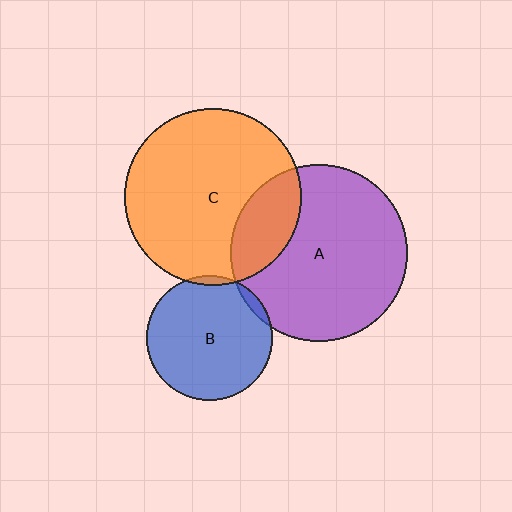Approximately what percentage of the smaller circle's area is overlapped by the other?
Approximately 5%.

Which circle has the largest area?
Circle C (orange).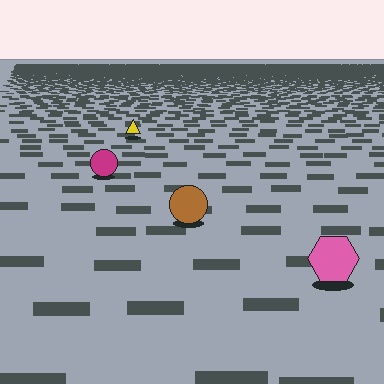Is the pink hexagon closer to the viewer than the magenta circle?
Yes. The pink hexagon is closer — you can tell from the texture gradient: the ground texture is coarser near it.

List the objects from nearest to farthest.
From nearest to farthest: the pink hexagon, the brown circle, the magenta circle, the yellow triangle.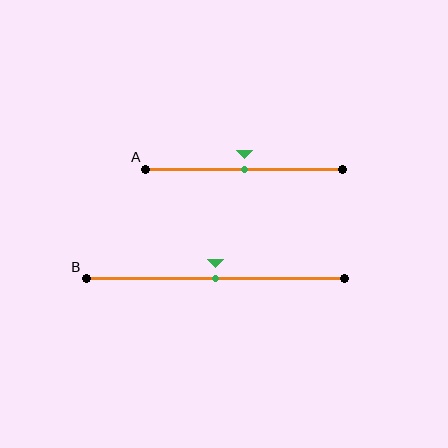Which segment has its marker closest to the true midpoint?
Segment A has its marker closest to the true midpoint.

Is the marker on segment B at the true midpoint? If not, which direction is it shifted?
Yes, the marker on segment B is at the true midpoint.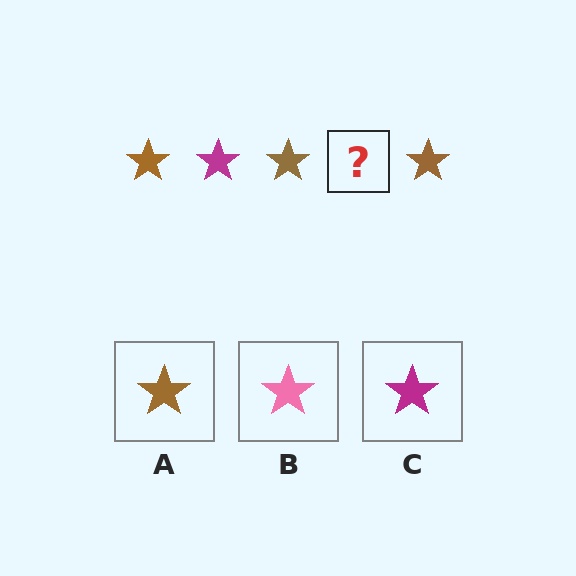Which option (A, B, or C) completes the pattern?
C.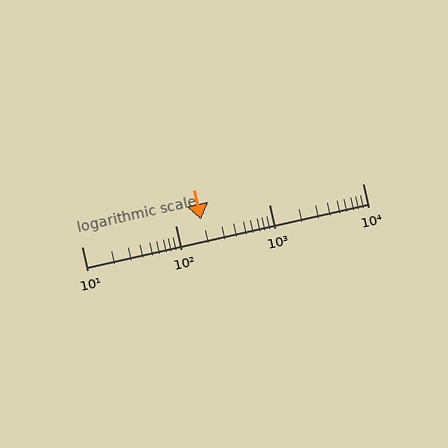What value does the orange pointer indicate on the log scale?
The pointer indicates approximately 190.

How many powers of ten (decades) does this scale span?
The scale spans 3 decades, from 10 to 10000.